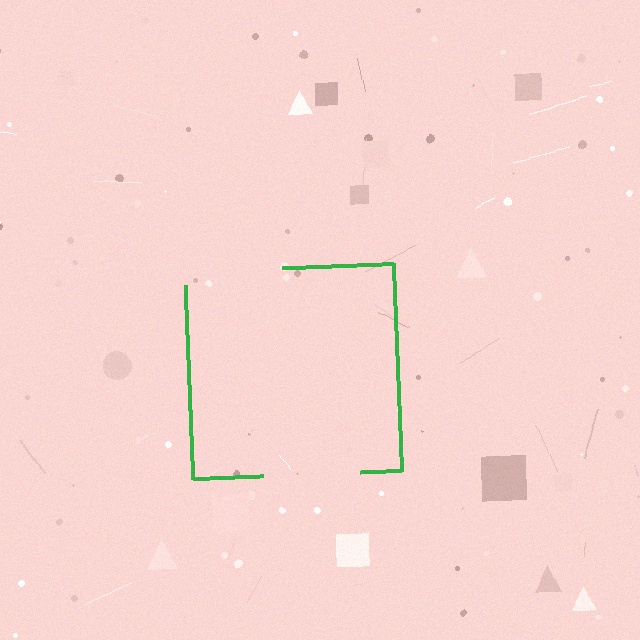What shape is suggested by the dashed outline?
The dashed outline suggests a square.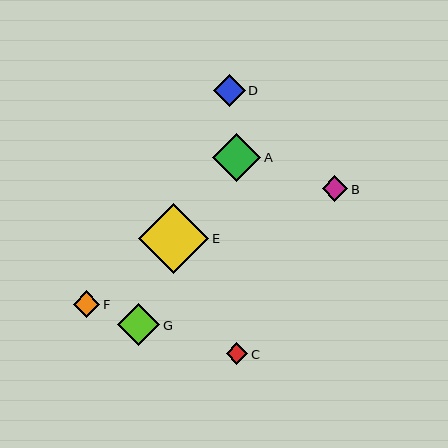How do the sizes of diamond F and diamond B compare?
Diamond F and diamond B are approximately the same size.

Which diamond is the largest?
Diamond E is the largest with a size of approximately 70 pixels.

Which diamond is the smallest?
Diamond C is the smallest with a size of approximately 21 pixels.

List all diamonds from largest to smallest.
From largest to smallest: E, A, G, D, F, B, C.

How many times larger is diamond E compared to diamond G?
Diamond E is approximately 1.7 times the size of diamond G.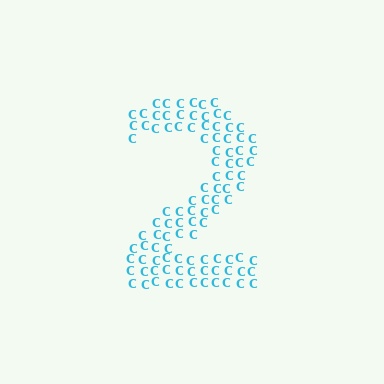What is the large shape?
The large shape is the digit 2.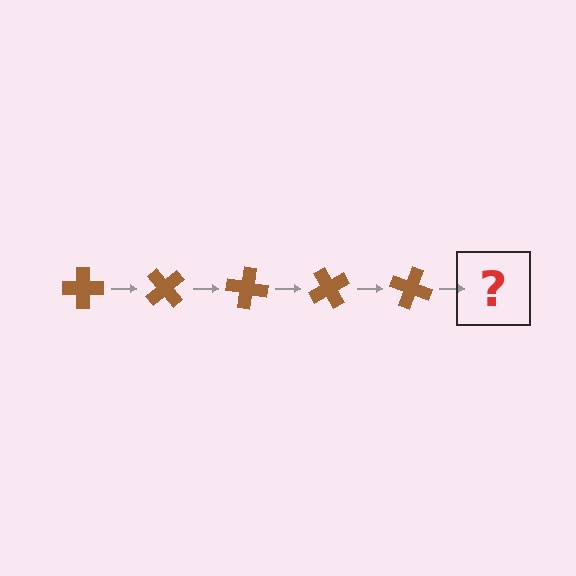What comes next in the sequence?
The next element should be a brown cross rotated 250 degrees.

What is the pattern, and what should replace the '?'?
The pattern is that the cross rotates 50 degrees each step. The '?' should be a brown cross rotated 250 degrees.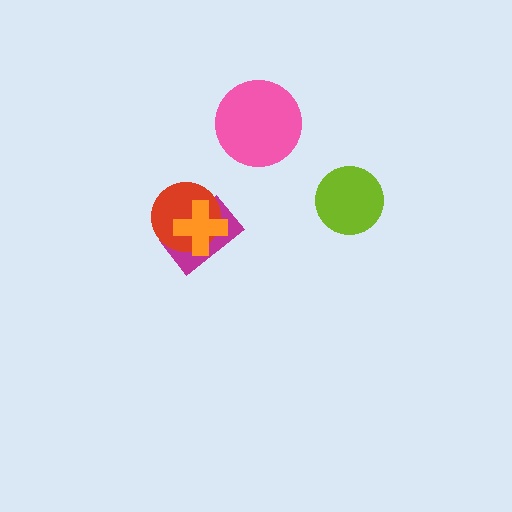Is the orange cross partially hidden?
No, no other shape covers it.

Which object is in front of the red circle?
The orange cross is in front of the red circle.